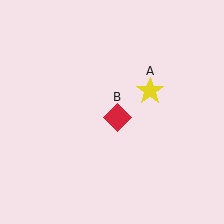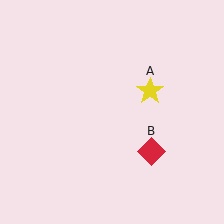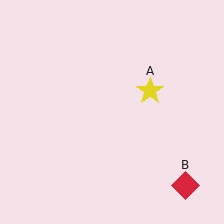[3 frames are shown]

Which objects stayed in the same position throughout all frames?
Yellow star (object A) remained stationary.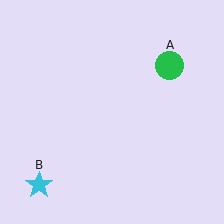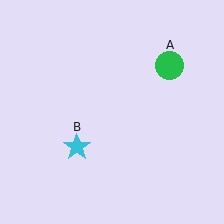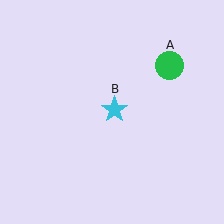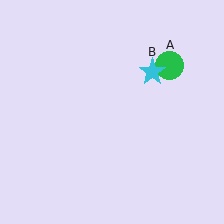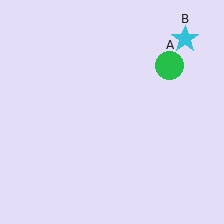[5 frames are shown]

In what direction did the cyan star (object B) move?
The cyan star (object B) moved up and to the right.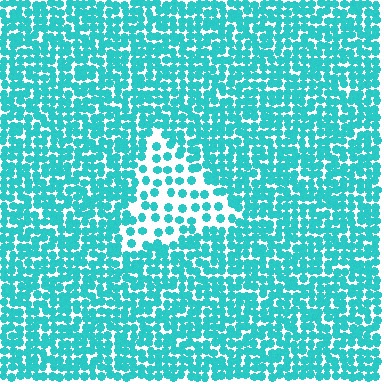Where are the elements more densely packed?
The elements are more densely packed outside the triangle boundary.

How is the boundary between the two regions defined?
The boundary is defined by a change in element density (approximately 2.4x ratio). All elements are the same color, size, and shape.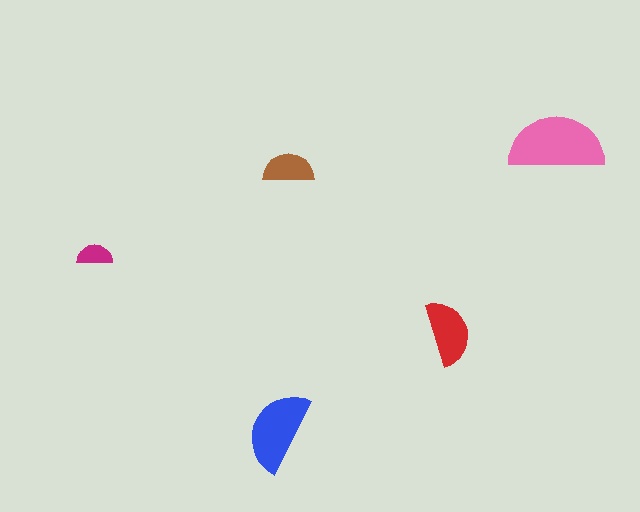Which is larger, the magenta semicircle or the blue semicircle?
The blue one.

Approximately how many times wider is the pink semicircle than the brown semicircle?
About 2 times wider.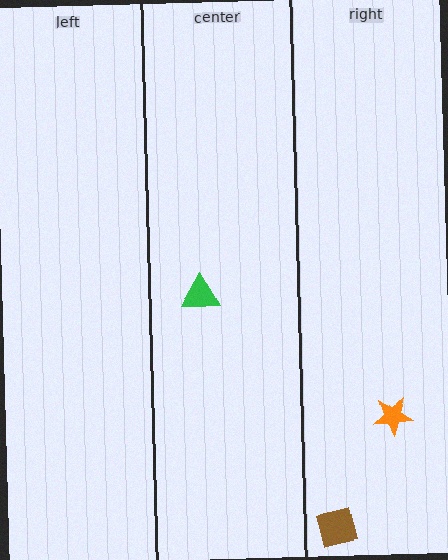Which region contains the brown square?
The right region.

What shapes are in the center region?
The green triangle.